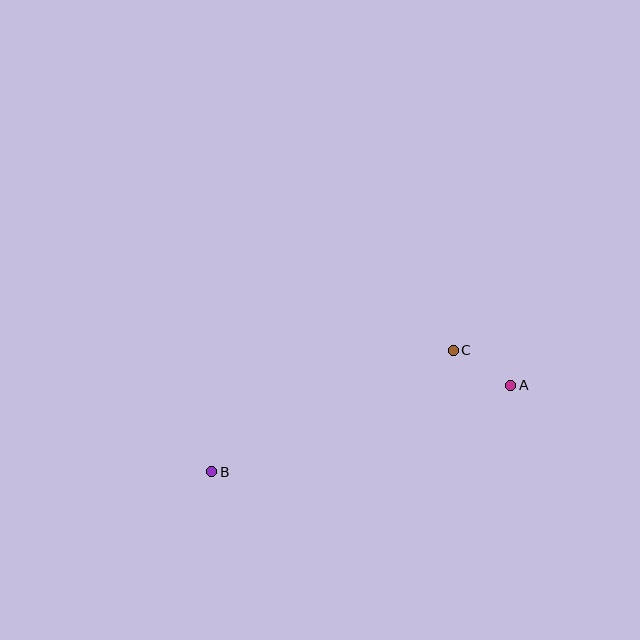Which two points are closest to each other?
Points A and C are closest to each other.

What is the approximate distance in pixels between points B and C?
The distance between B and C is approximately 270 pixels.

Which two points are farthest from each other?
Points A and B are farthest from each other.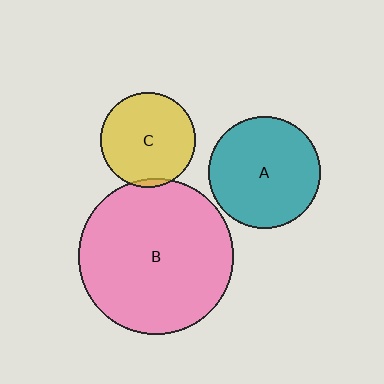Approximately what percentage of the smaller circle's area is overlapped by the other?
Approximately 5%.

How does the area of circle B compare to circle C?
Approximately 2.6 times.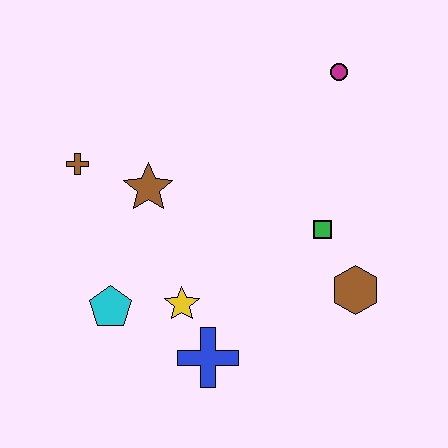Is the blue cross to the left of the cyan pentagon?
No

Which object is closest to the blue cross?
The yellow star is closest to the blue cross.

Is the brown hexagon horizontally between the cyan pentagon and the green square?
No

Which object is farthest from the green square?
The brown cross is farthest from the green square.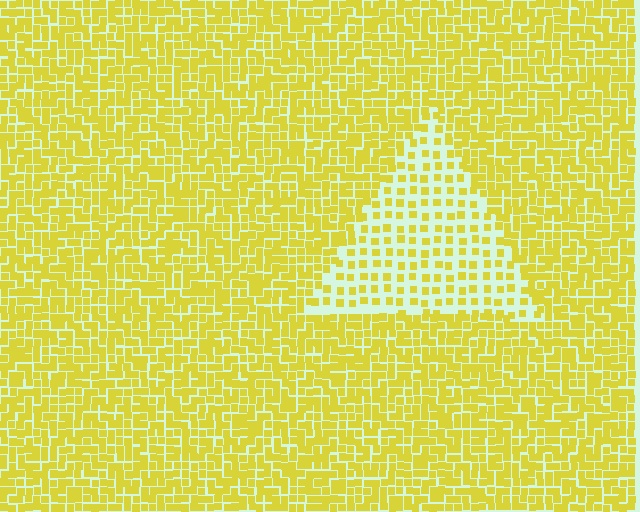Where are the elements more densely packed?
The elements are more densely packed outside the triangle boundary.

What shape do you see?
I see a triangle.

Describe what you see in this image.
The image contains small yellow elements arranged at two different densities. A triangle-shaped region is visible where the elements are less densely packed than the surrounding area.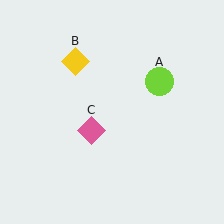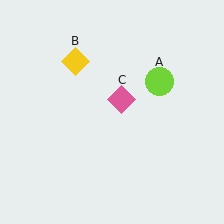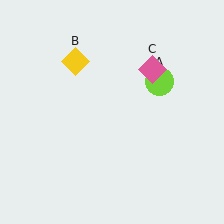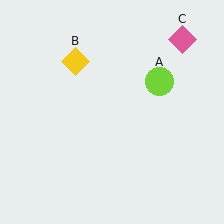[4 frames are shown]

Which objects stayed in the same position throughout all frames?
Lime circle (object A) and yellow diamond (object B) remained stationary.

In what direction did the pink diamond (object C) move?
The pink diamond (object C) moved up and to the right.